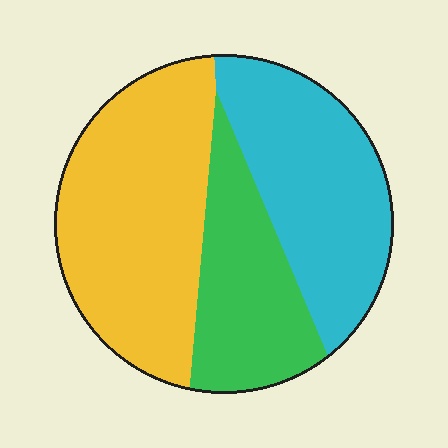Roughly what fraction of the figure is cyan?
Cyan covers about 35% of the figure.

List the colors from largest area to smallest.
From largest to smallest: yellow, cyan, green.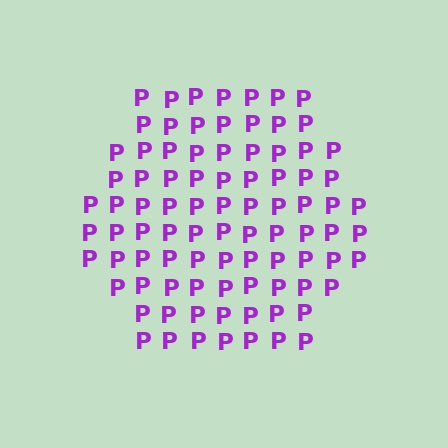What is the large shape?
The large shape is a hexagon.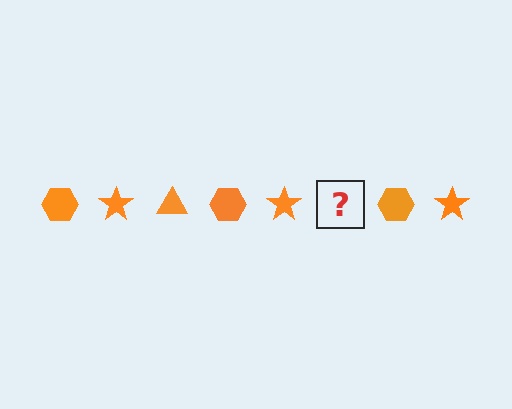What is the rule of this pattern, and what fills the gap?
The rule is that the pattern cycles through hexagon, star, triangle shapes in orange. The gap should be filled with an orange triangle.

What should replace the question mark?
The question mark should be replaced with an orange triangle.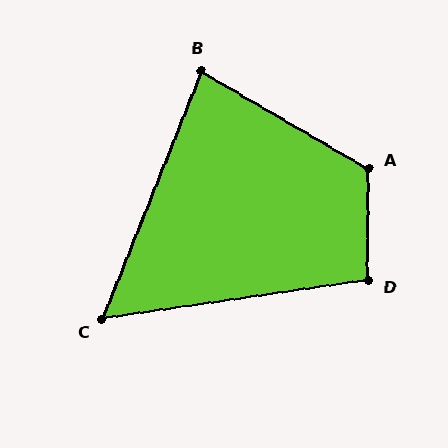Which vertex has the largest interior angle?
A, at approximately 120 degrees.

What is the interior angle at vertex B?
Approximately 82 degrees (acute).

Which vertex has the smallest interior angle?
C, at approximately 60 degrees.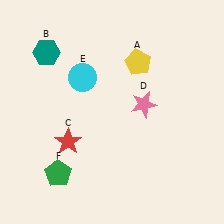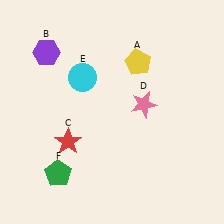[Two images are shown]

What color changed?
The hexagon (B) changed from teal in Image 1 to purple in Image 2.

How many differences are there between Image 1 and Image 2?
There is 1 difference between the two images.